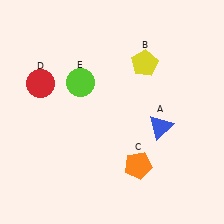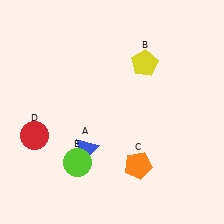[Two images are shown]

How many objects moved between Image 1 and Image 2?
3 objects moved between the two images.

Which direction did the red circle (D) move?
The red circle (D) moved down.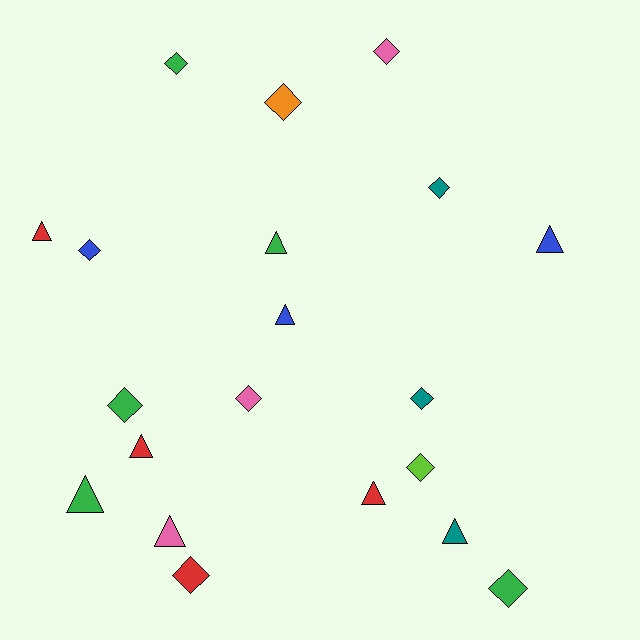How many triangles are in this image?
There are 9 triangles.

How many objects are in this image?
There are 20 objects.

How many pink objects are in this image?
There are 3 pink objects.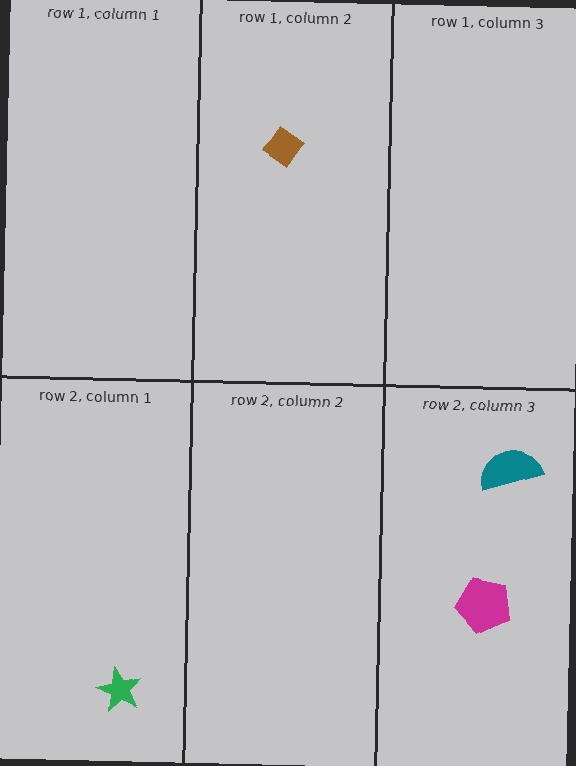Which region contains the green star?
The row 2, column 1 region.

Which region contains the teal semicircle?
The row 2, column 3 region.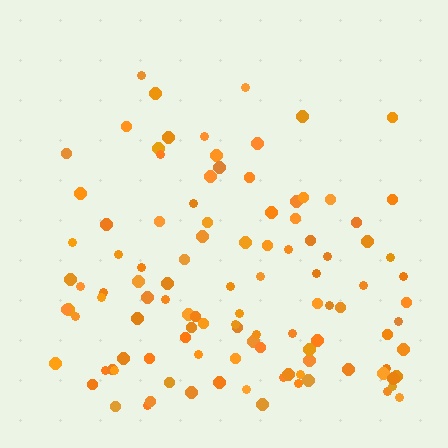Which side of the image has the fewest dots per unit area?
The top.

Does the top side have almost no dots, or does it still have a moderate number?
Still a moderate number, just noticeably fewer than the bottom.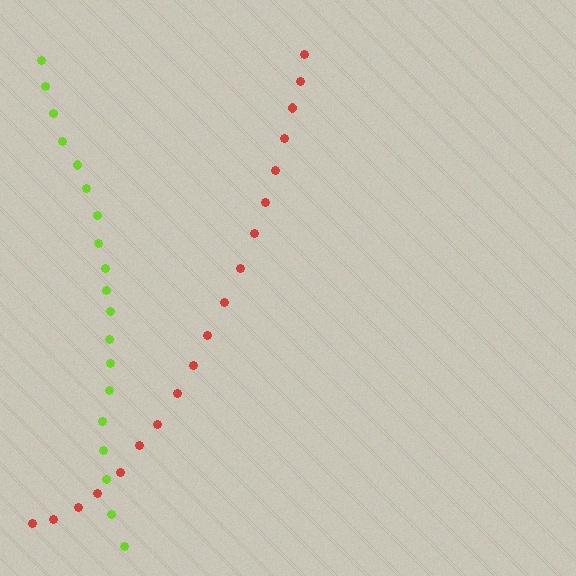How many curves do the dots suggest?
There are 2 distinct paths.